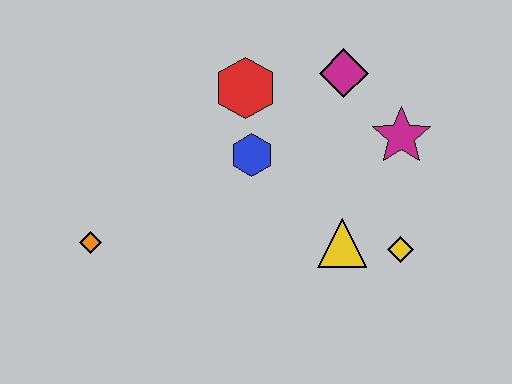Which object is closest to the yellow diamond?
The yellow triangle is closest to the yellow diamond.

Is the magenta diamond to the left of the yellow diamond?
Yes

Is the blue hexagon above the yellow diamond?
Yes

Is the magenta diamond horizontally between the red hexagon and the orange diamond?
No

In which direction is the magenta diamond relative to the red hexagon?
The magenta diamond is to the right of the red hexagon.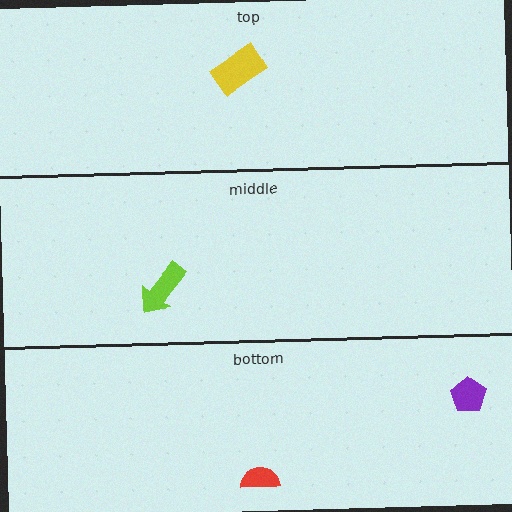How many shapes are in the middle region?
1.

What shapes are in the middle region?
The lime arrow.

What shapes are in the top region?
The yellow rectangle.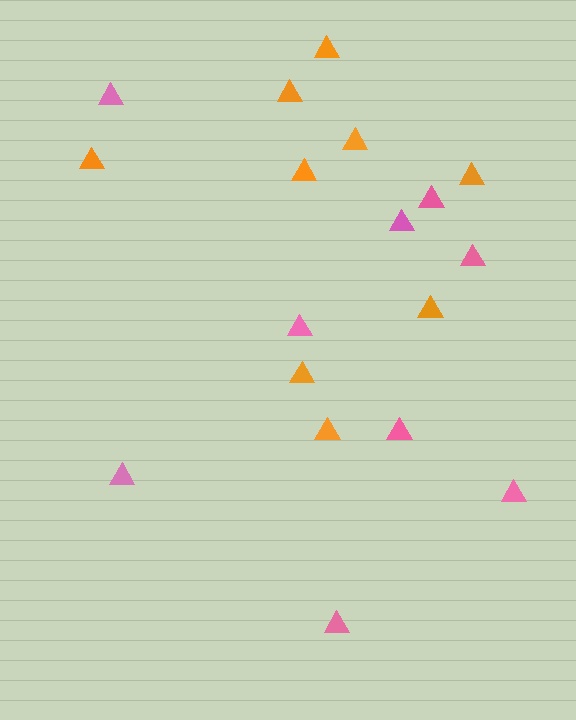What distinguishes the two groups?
There are 2 groups: one group of orange triangles (9) and one group of pink triangles (9).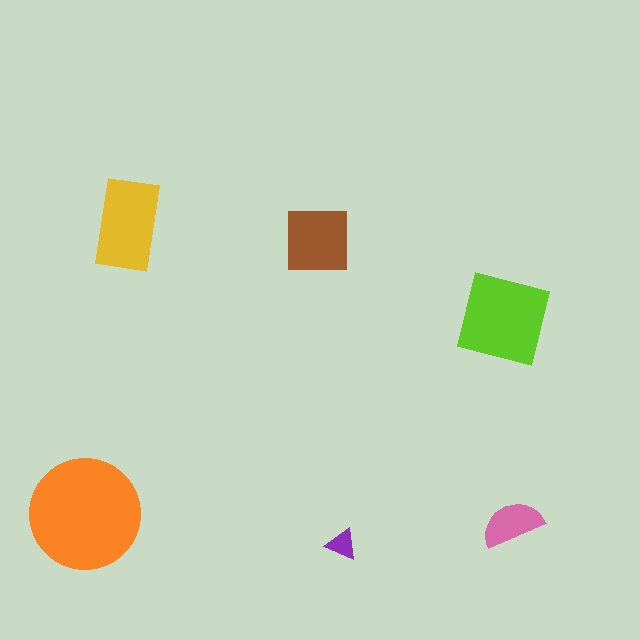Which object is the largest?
The orange circle.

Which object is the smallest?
The purple triangle.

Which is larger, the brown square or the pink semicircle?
The brown square.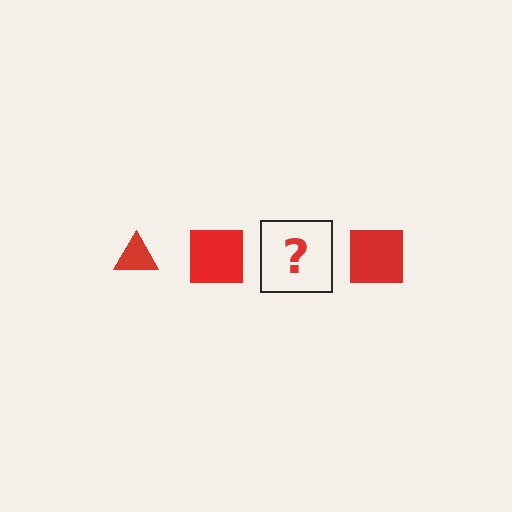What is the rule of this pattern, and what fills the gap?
The rule is that the pattern cycles through triangle, square shapes in red. The gap should be filled with a red triangle.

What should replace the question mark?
The question mark should be replaced with a red triangle.